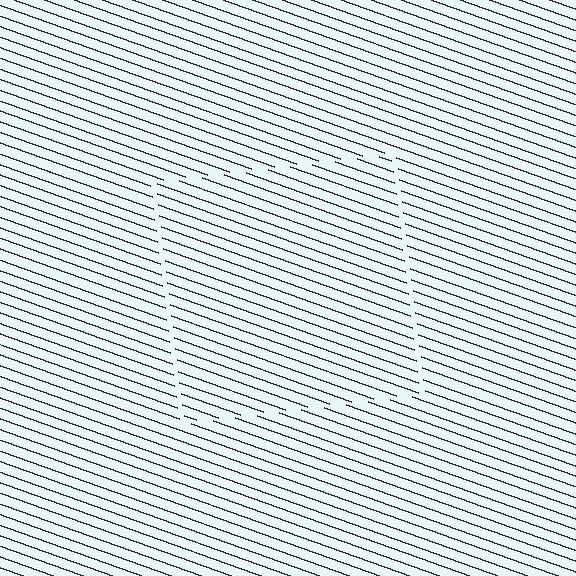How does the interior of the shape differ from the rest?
The interior of the shape contains the same grating, shifted by half a period — the contour is defined by the phase discontinuity where line-ends from the inner and outer gratings abut.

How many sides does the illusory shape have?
4 sides — the line-ends trace a square.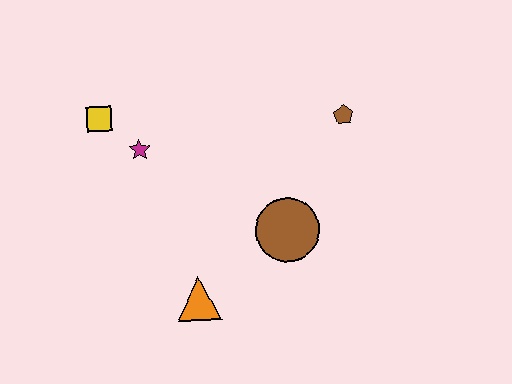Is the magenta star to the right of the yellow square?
Yes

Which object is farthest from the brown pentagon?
The yellow square is farthest from the brown pentagon.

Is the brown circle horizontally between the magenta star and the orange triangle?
No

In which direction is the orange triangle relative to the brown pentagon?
The orange triangle is below the brown pentagon.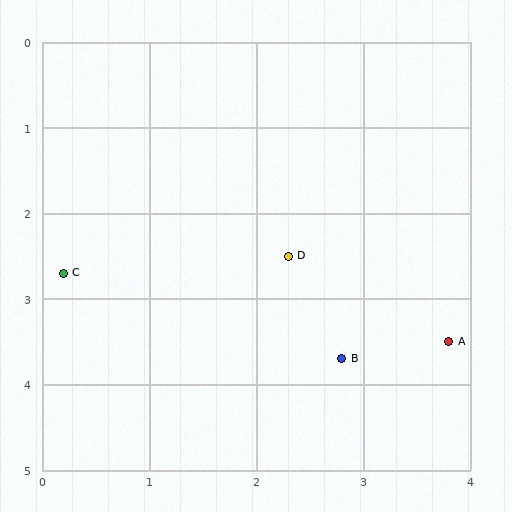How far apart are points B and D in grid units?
Points B and D are about 1.3 grid units apart.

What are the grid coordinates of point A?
Point A is at approximately (3.8, 3.5).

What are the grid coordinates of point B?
Point B is at approximately (2.8, 3.7).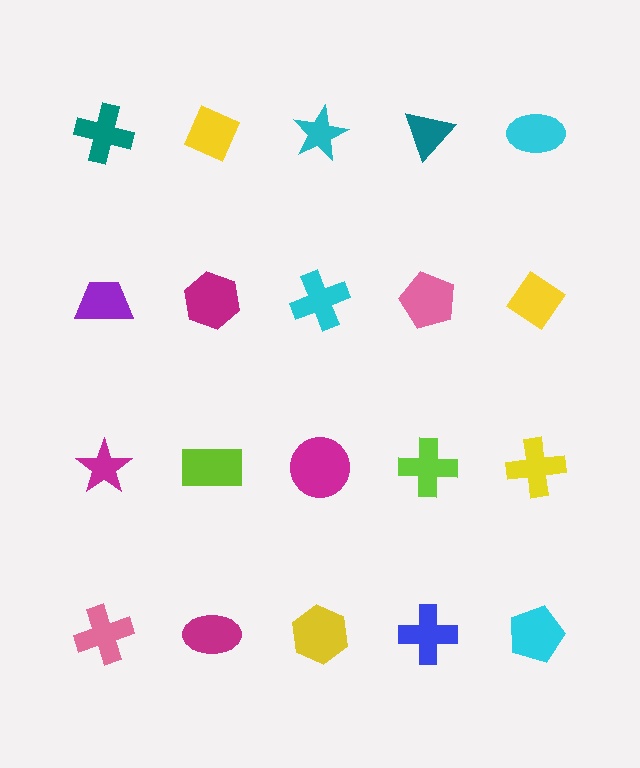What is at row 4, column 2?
A magenta ellipse.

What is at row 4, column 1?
A pink cross.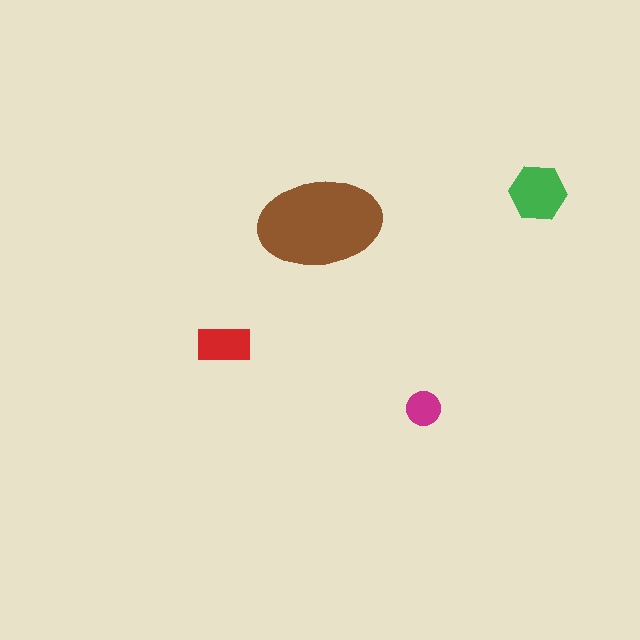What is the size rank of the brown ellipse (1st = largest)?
1st.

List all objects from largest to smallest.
The brown ellipse, the green hexagon, the red rectangle, the magenta circle.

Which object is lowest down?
The magenta circle is bottommost.